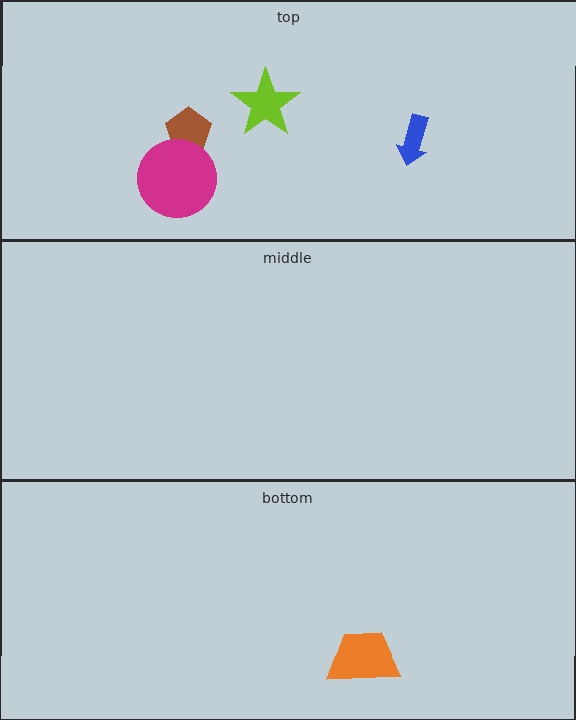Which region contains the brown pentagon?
The top region.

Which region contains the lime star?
The top region.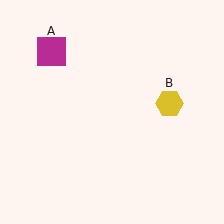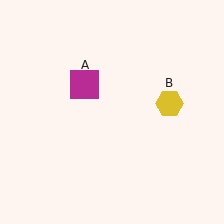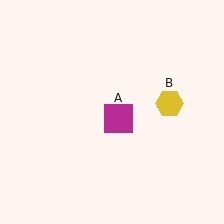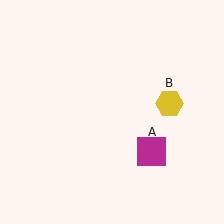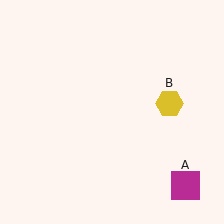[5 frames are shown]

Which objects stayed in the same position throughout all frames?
Yellow hexagon (object B) remained stationary.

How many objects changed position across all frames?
1 object changed position: magenta square (object A).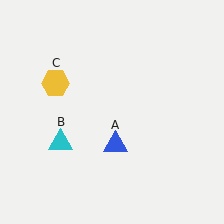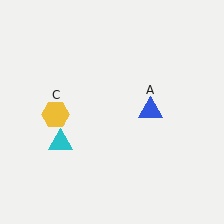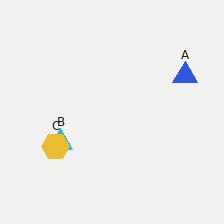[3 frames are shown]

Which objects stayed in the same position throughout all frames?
Cyan triangle (object B) remained stationary.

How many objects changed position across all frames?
2 objects changed position: blue triangle (object A), yellow hexagon (object C).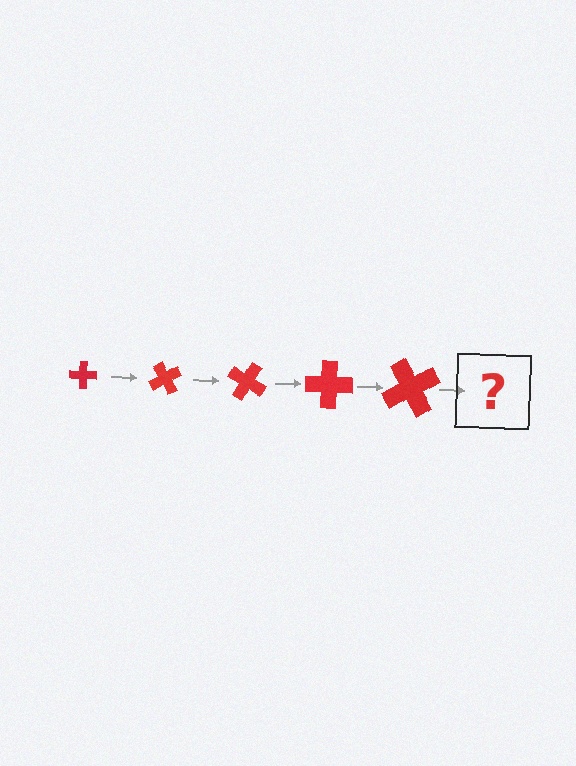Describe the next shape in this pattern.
It should be a cross, larger than the previous one and rotated 300 degrees from the start.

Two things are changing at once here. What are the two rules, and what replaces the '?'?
The two rules are that the cross grows larger each step and it rotates 60 degrees each step. The '?' should be a cross, larger than the previous one and rotated 300 degrees from the start.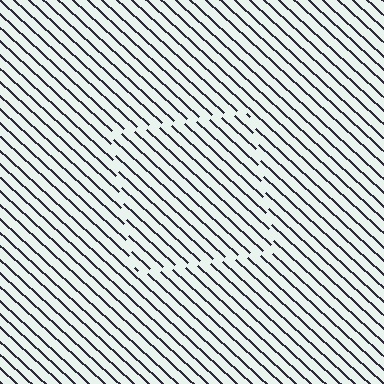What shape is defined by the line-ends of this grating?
An illusory square. The interior of the shape contains the same grating, shifted by half a period — the contour is defined by the phase discontinuity where line-ends from the inner and outer gratings abut.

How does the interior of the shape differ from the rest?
The interior of the shape contains the same grating, shifted by half a period — the contour is defined by the phase discontinuity where line-ends from the inner and outer gratings abut.